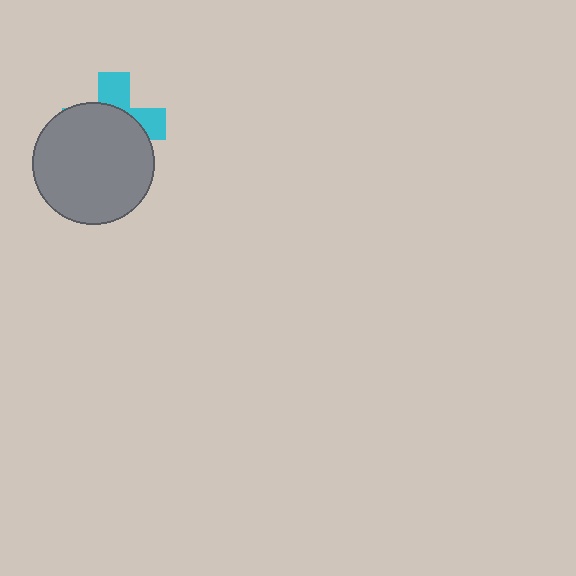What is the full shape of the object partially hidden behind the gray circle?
The partially hidden object is a cyan cross.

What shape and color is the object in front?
The object in front is a gray circle.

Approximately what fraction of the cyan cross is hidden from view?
Roughly 65% of the cyan cross is hidden behind the gray circle.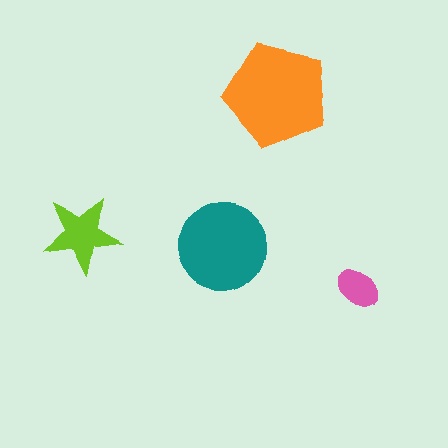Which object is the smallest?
The pink ellipse.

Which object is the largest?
The orange pentagon.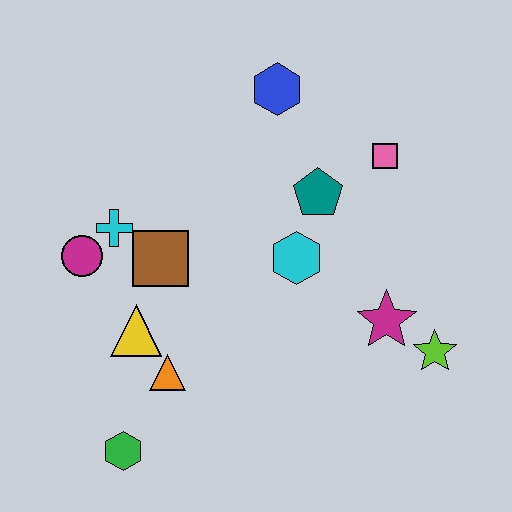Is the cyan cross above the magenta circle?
Yes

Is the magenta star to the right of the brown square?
Yes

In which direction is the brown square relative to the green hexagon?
The brown square is above the green hexagon.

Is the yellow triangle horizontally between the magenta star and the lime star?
No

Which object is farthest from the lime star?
The magenta circle is farthest from the lime star.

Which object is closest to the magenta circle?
The cyan cross is closest to the magenta circle.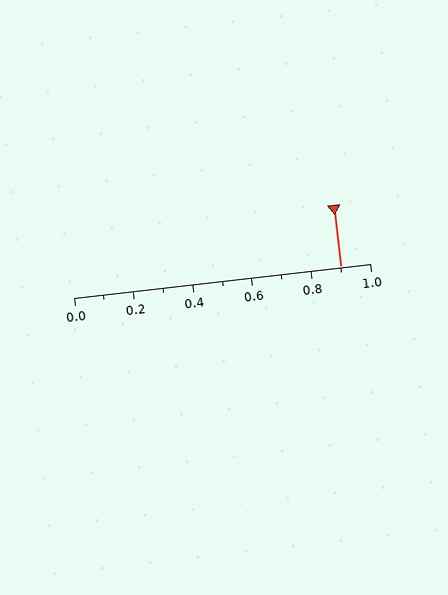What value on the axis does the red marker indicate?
The marker indicates approximately 0.9.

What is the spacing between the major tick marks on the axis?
The major ticks are spaced 0.2 apart.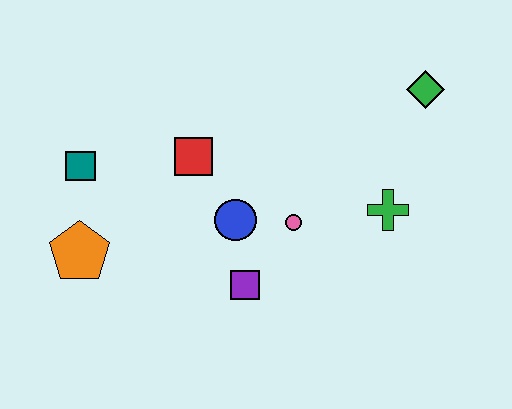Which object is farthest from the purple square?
The green diamond is farthest from the purple square.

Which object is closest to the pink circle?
The blue circle is closest to the pink circle.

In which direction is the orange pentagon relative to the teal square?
The orange pentagon is below the teal square.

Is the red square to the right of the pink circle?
No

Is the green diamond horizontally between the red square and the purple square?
No